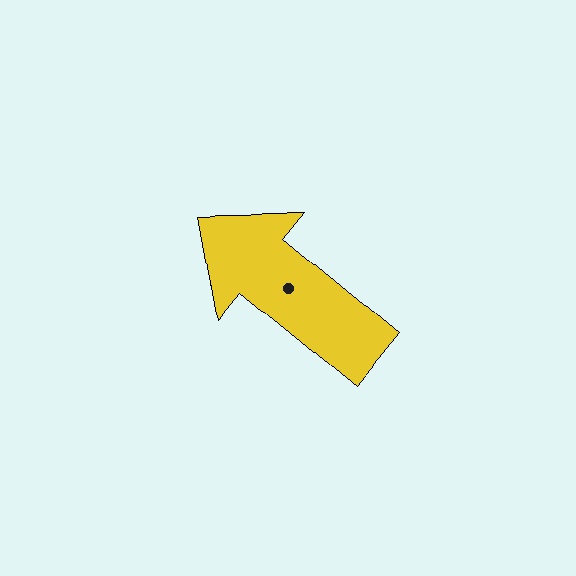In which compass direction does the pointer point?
Northwest.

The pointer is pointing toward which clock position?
Roughly 10 o'clock.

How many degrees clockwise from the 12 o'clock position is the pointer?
Approximately 309 degrees.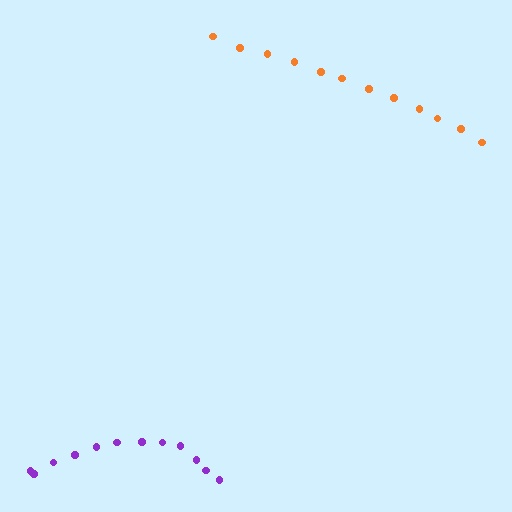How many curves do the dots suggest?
There are 2 distinct paths.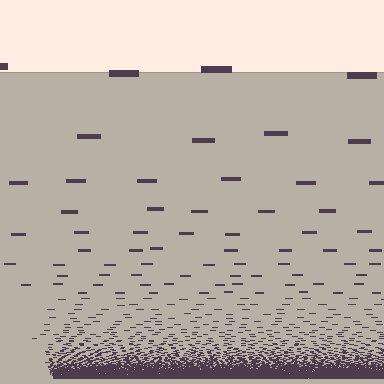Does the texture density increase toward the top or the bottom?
Density increases toward the bottom.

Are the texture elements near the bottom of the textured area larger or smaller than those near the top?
Smaller. The gradient is inverted — elements near the bottom are smaller and denser.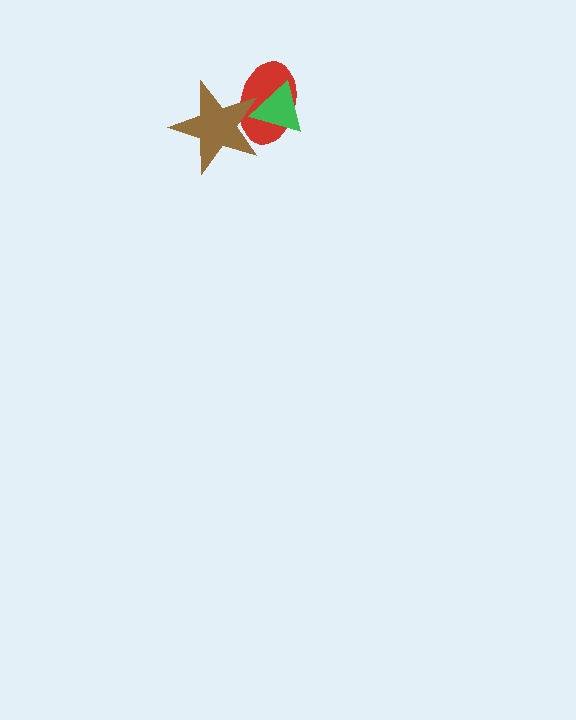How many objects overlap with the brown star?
2 objects overlap with the brown star.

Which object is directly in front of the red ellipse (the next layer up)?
The green triangle is directly in front of the red ellipse.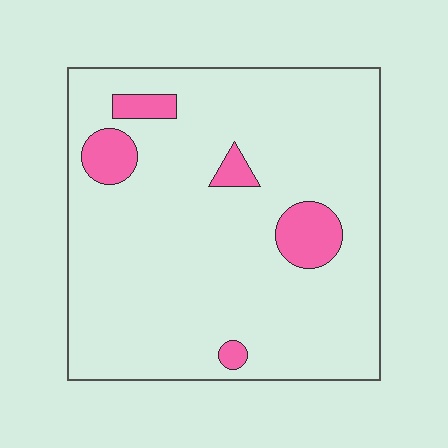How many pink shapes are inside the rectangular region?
5.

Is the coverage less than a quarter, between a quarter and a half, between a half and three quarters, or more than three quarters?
Less than a quarter.